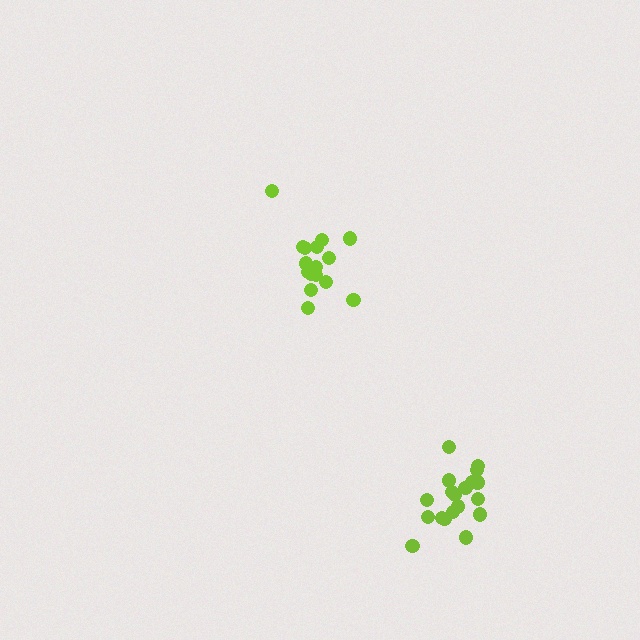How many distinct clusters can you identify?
There are 2 distinct clusters.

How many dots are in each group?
Group 1: 16 dots, Group 2: 19 dots (35 total).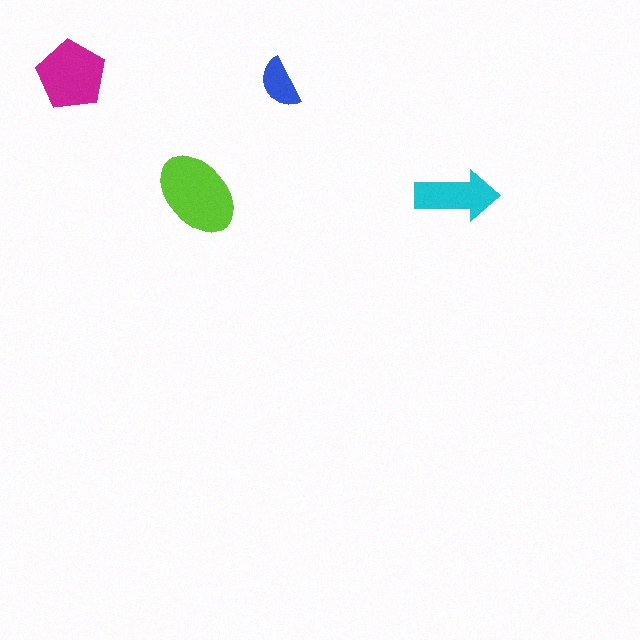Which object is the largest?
The lime ellipse.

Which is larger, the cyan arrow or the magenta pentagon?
The magenta pentagon.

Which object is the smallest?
The blue semicircle.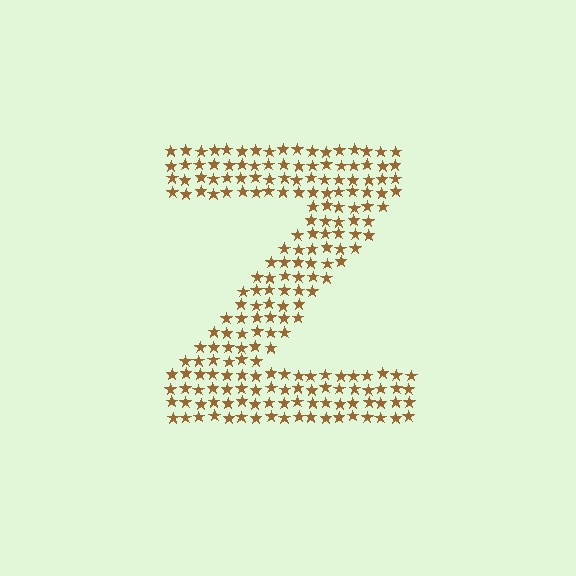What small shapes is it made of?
It is made of small stars.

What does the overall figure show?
The overall figure shows the letter Z.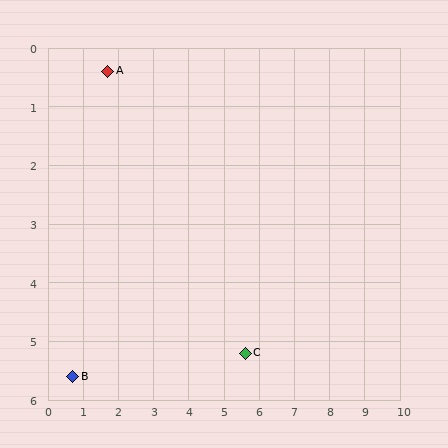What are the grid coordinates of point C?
Point C is at approximately (5.6, 5.2).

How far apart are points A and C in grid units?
Points A and C are about 6.2 grid units apart.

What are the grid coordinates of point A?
Point A is at approximately (1.7, 0.4).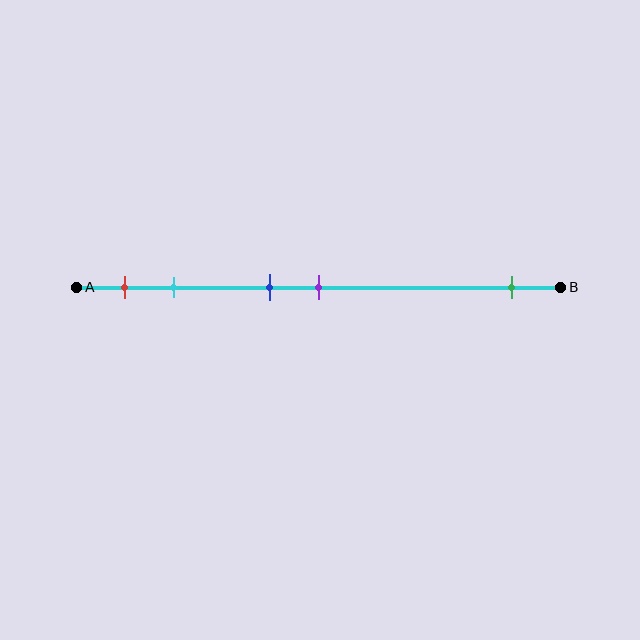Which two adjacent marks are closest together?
The blue and purple marks are the closest adjacent pair.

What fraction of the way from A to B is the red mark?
The red mark is approximately 10% (0.1) of the way from A to B.